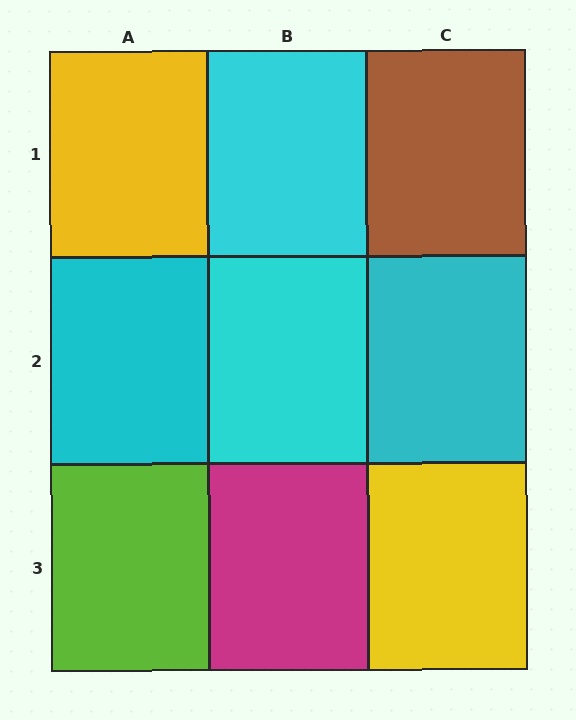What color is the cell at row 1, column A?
Yellow.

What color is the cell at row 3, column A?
Lime.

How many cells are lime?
1 cell is lime.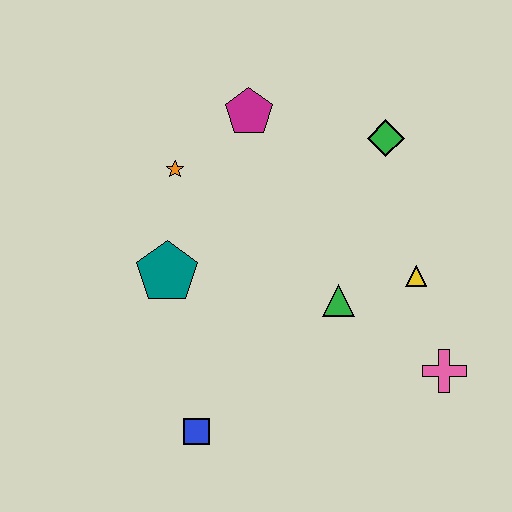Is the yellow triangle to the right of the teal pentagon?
Yes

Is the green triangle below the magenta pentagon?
Yes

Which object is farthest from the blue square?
The green diamond is farthest from the blue square.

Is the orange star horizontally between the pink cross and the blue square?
No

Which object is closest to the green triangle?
The yellow triangle is closest to the green triangle.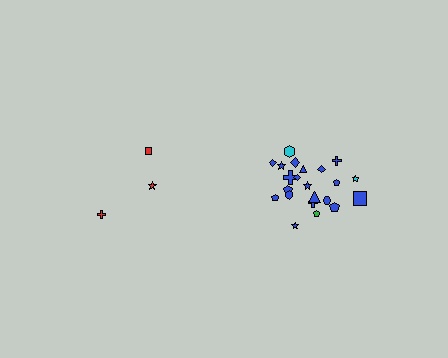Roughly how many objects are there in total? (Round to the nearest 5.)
Roughly 25 objects in total.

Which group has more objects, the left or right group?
The right group.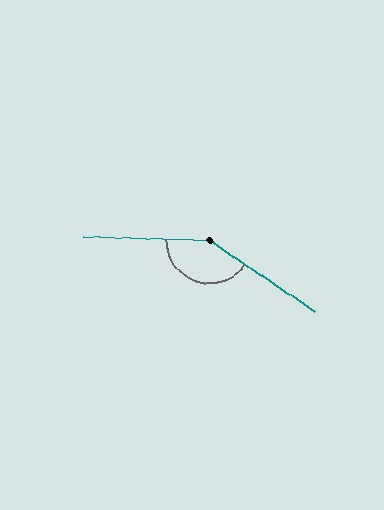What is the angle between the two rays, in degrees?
Approximately 148 degrees.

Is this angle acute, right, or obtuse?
It is obtuse.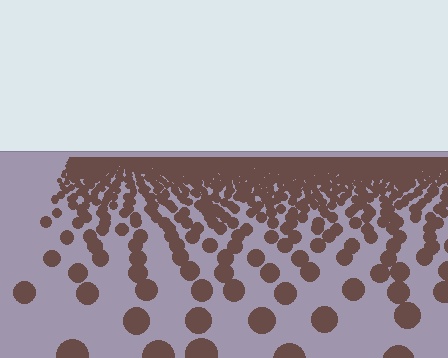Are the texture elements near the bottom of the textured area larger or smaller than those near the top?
Larger. Near the bottom, elements are closer to the viewer and appear at a bigger on-screen size.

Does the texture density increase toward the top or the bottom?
Density increases toward the top.